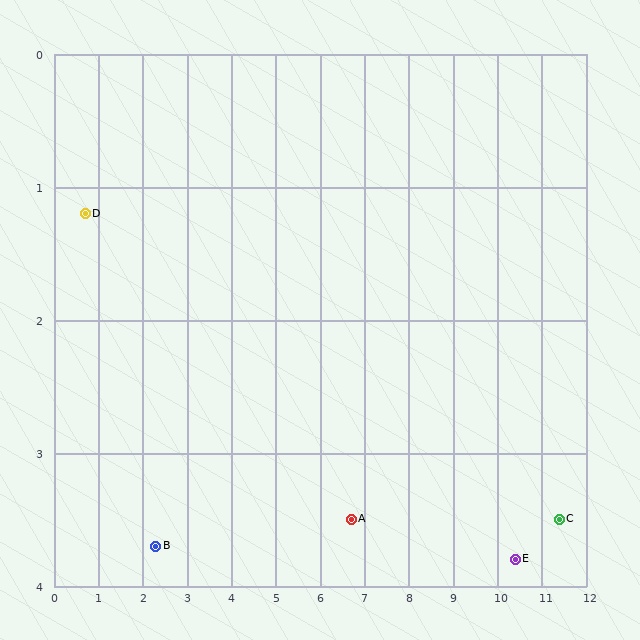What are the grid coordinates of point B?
Point B is at approximately (2.3, 3.7).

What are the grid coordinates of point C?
Point C is at approximately (11.4, 3.5).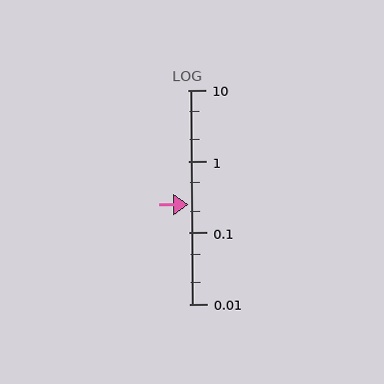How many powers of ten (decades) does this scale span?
The scale spans 3 decades, from 0.01 to 10.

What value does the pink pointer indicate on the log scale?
The pointer indicates approximately 0.25.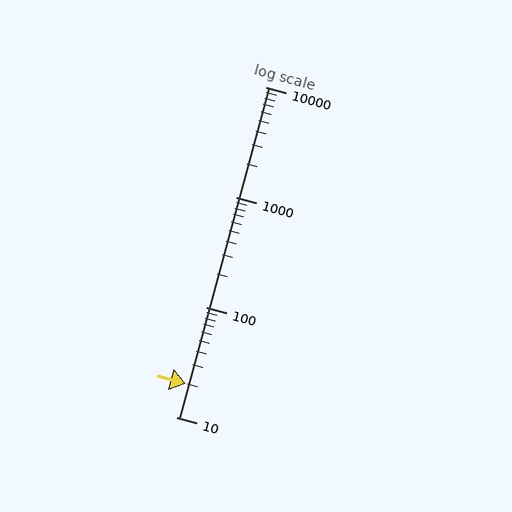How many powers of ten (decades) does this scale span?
The scale spans 3 decades, from 10 to 10000.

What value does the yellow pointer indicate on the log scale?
The pointer indicates approximately 20.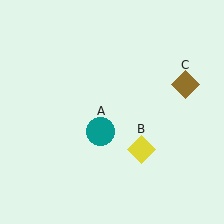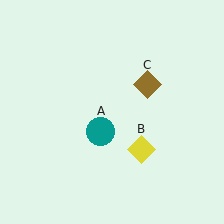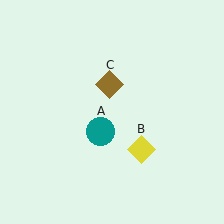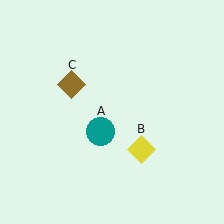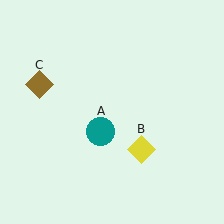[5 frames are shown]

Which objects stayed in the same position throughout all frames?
Teal circle (object A) and yellow diamond (object B) remained stationary.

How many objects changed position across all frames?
1 object changed position: brown diamond (object C).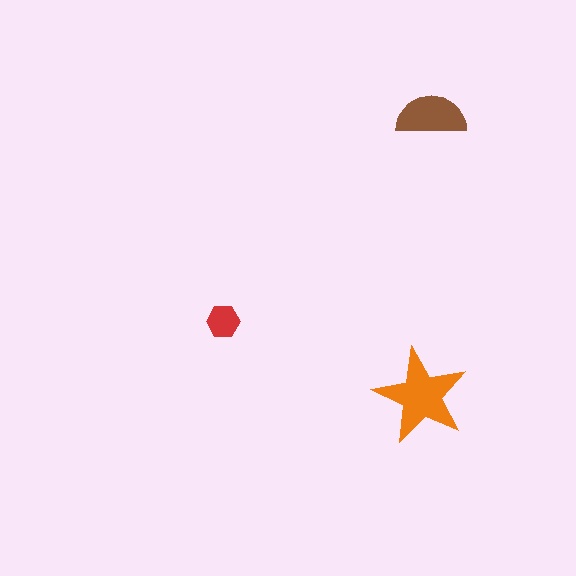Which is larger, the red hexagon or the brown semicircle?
The brown semicircle.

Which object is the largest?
The orange star.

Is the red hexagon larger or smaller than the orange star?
Smaller.